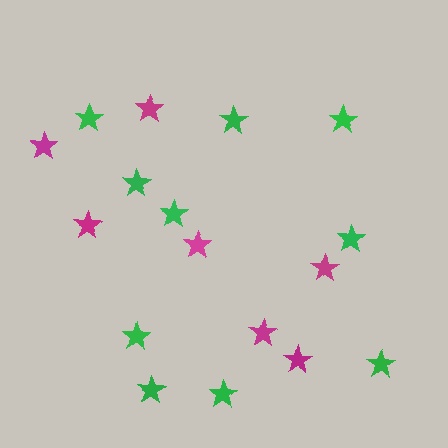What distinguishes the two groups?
There are 2 groups: one group of green stars (10) and one group of magenta stars (7).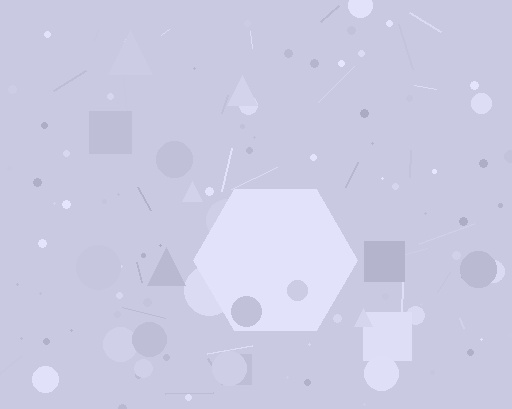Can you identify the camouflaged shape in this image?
The camouflaged shape is a hexagon.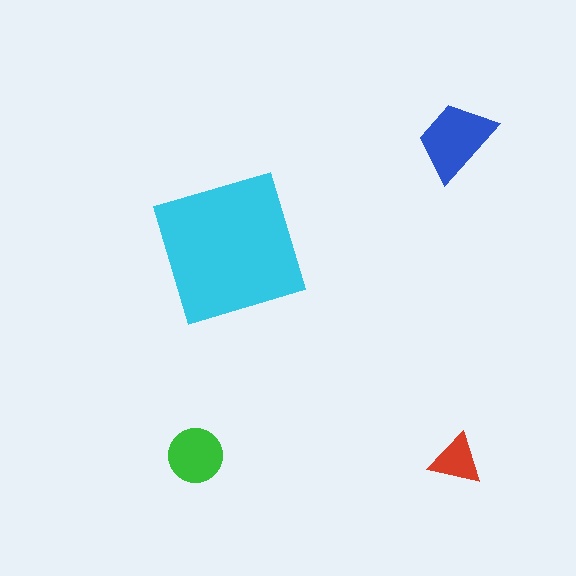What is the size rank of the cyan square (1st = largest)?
1st.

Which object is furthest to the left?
The green circle is leftmost.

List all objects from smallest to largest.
The red triangle, the green circle, the blue trapezoid, the cyan square.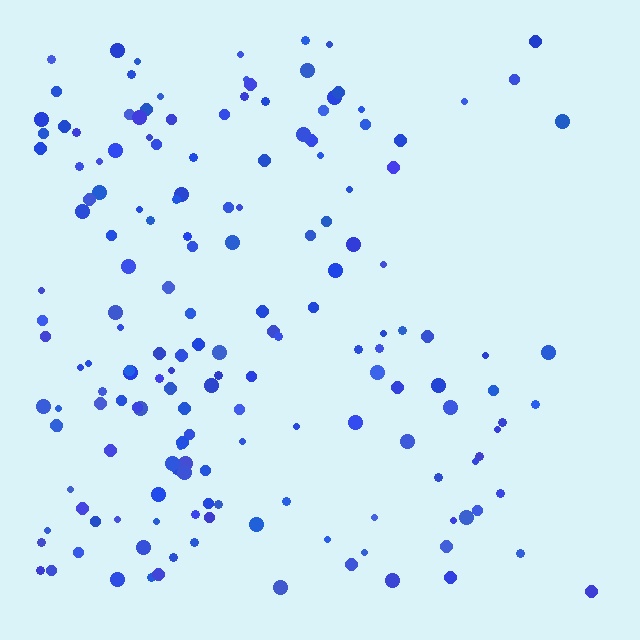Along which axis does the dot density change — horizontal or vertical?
Horizontal.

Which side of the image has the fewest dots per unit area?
The right.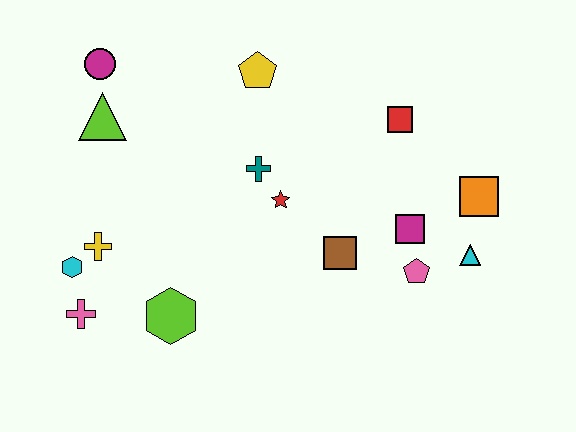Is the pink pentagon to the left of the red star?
No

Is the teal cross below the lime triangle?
Yes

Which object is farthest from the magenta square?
The magenta circle is farthest from the magenta square.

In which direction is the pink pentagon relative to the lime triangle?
The pink pentagon is to the right of the lime triangle.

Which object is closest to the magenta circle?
The lime triangle is closest to the magenta circle.